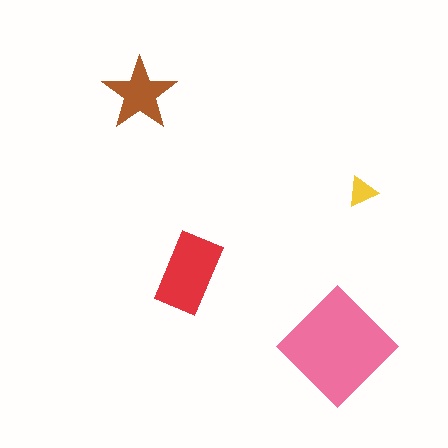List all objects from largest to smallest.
The pink diamond, the red rectangle, the brown star, the yellow triangle.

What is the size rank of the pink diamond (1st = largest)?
1st.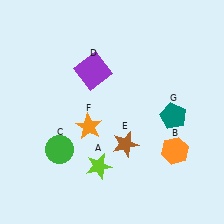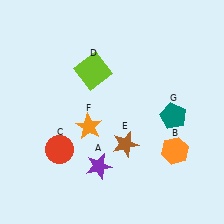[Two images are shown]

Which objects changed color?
A changed from lime to purple. C changed from green to red. D changed from purple to lime.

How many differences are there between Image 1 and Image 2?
There are 3 differences between the two images.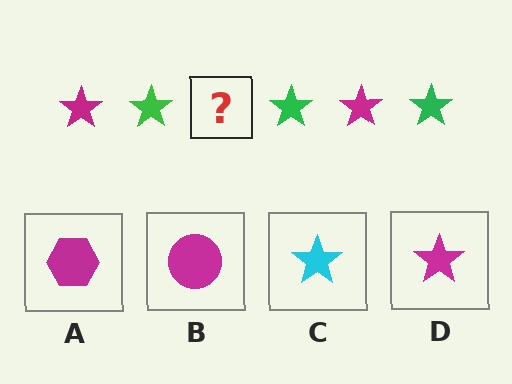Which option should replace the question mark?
Option D.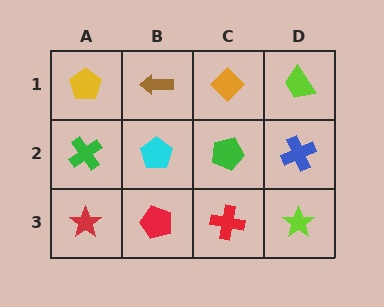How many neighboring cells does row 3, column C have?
3.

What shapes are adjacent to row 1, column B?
A cyan pentagon (row 2, column B), a yellow pentagon (row 1, column A), an orange diamond (row 1, column C).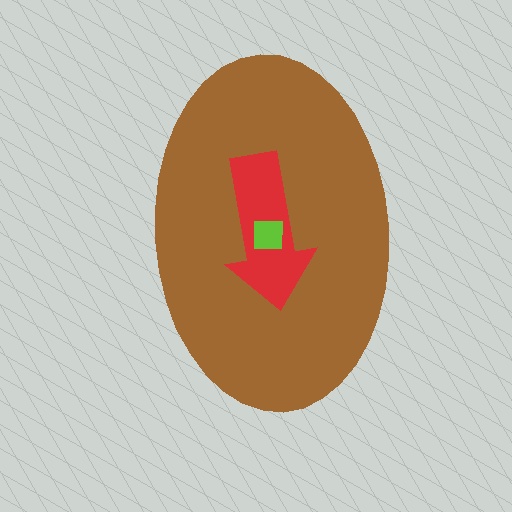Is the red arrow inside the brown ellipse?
Yes.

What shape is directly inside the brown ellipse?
The red arrow.